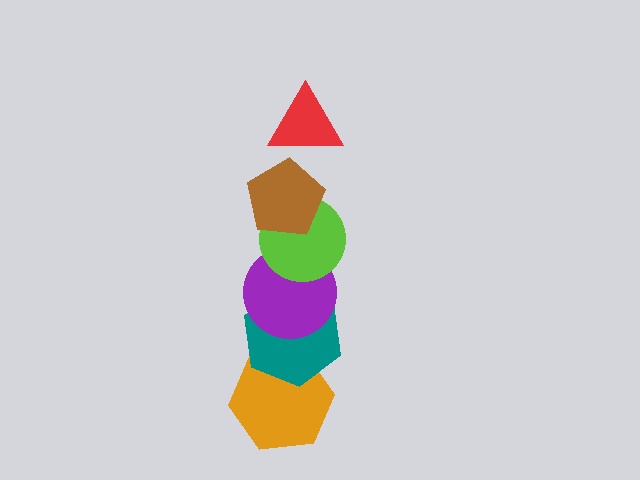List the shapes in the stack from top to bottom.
From top to bottom: the red triangle, the brown pentagon, the lime circle, the purple circle, the teal hexagon, the orange hexagon.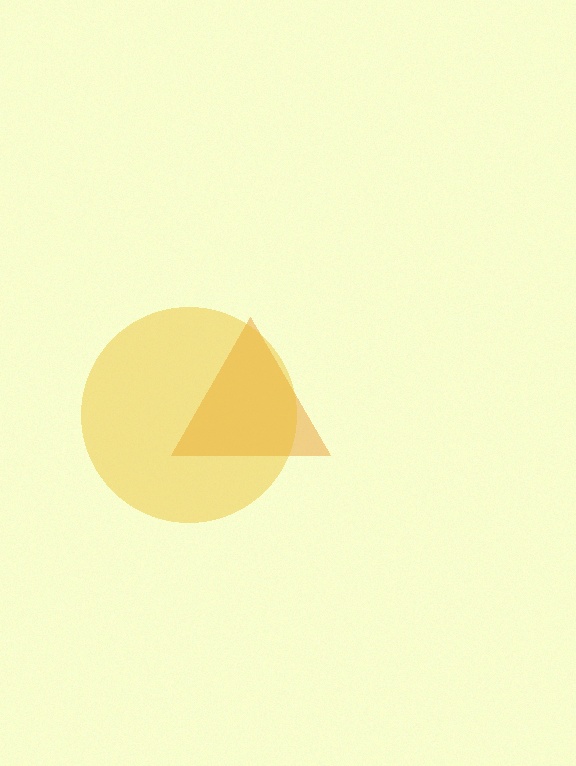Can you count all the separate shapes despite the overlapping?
Yes, there are 2 separate shapes.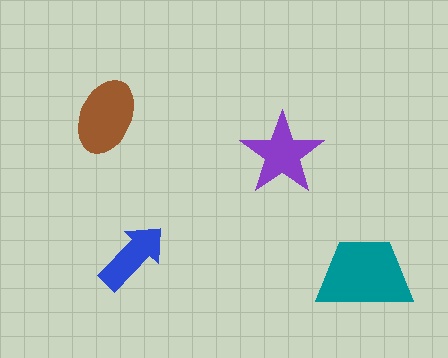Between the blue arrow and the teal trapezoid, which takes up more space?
The teal trapezoid.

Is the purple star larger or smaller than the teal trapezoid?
Smaller.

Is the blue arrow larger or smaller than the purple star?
Smaller.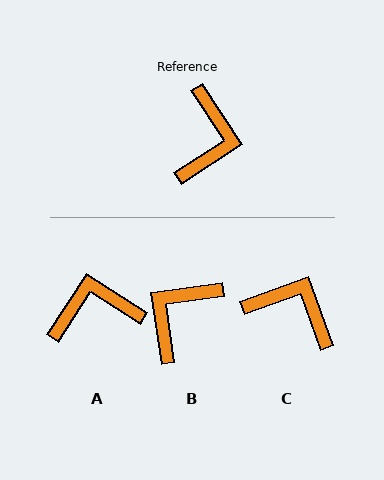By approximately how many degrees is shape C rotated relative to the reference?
Approximately 77 degrees counter-clockwise.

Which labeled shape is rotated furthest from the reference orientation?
B, about 155 degrees away.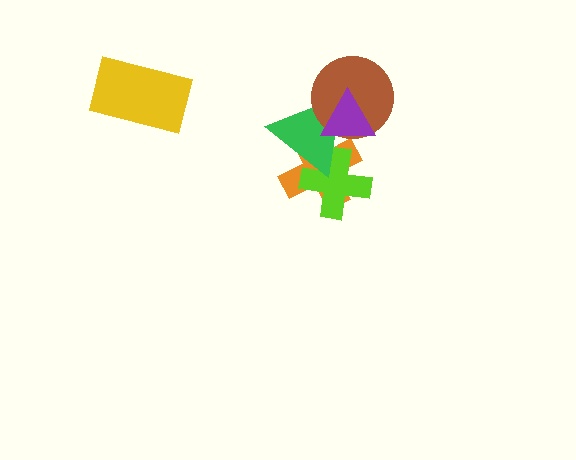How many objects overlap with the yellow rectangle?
0 objects overlap with the yellow rectangle.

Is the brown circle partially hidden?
Yes, it is partially covered by another shape.